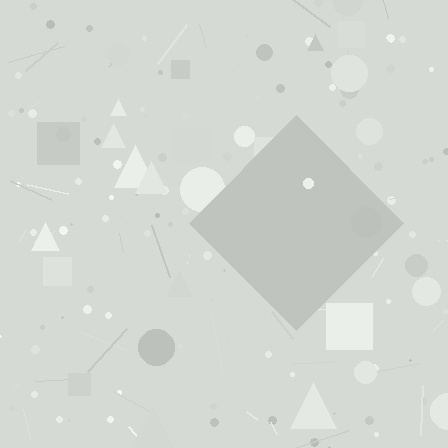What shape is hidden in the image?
A diamond is hidden in the image.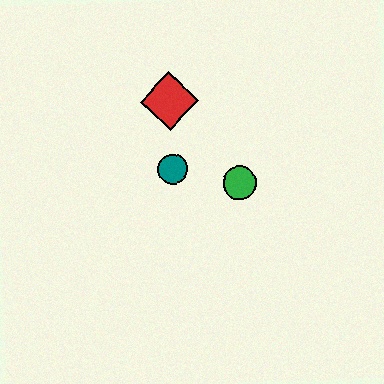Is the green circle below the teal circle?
Yes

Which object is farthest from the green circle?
The red diamond is farthest from the green circle.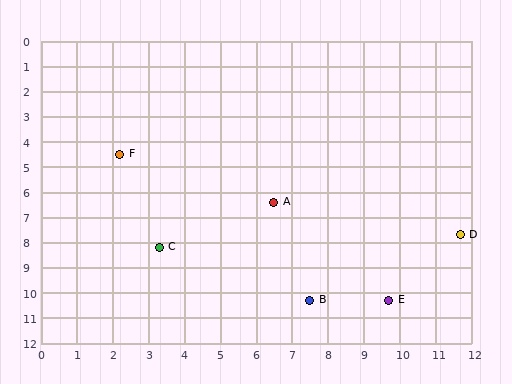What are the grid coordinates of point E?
Point E is at approximately (9.7, 10.3).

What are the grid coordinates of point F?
Point F is at approximately (2.2, 4.5).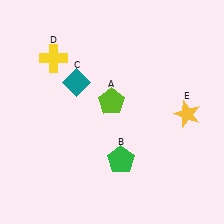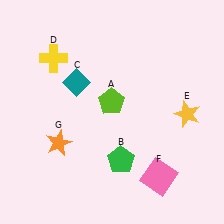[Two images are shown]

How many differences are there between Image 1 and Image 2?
There are 2 differences between the two images.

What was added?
A pink square (F), an orange star (G) were added in Image 2.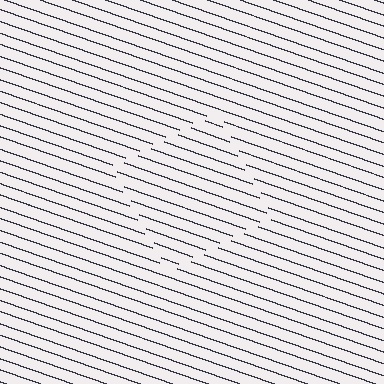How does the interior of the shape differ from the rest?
The interior of the shape contains the same grating, shifted by half a period — the contour is defined by the phase discontinuity where line-ends from the inner and outer gratings abut.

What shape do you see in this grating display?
An illusory square. The interior of the shape contains the same grating, shifted by half a period — the contour is defined by the phase discontinuity where line-ends from the inner and outer gratings abut.